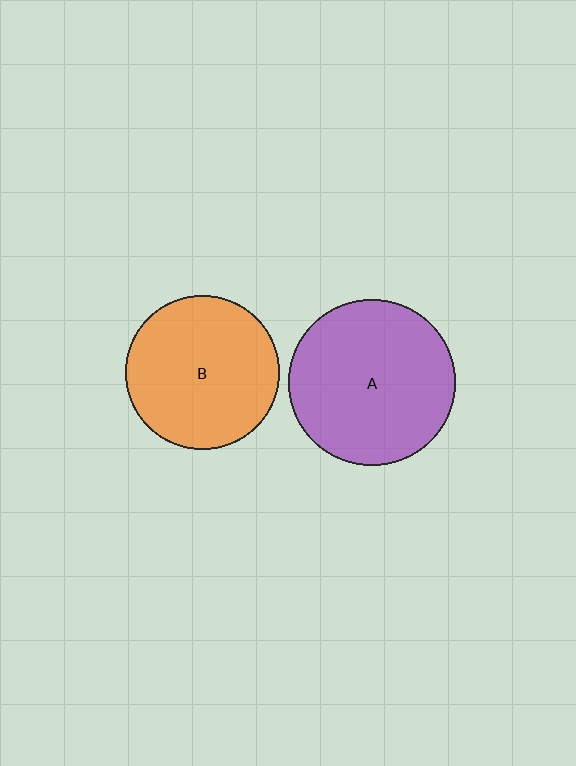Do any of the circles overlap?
No, none of the circles overlap.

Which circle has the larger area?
Circle A (purple).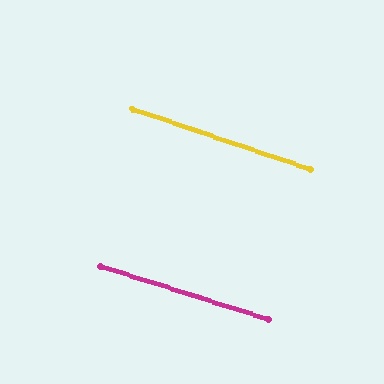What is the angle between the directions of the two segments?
Approximately 1 degree.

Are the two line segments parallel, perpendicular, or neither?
Parallel — their directions differ by only 1.0°.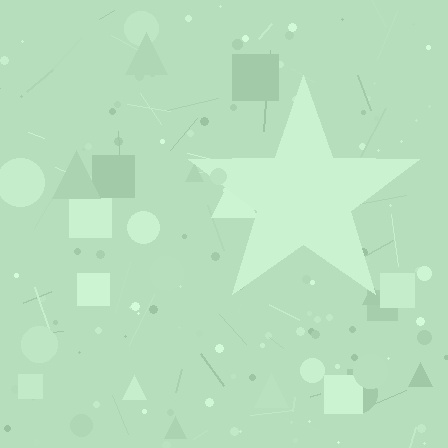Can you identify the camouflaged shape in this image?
The camouflaged shape is a star.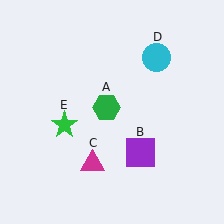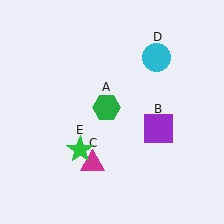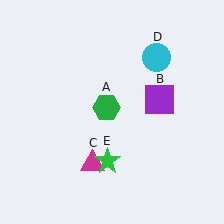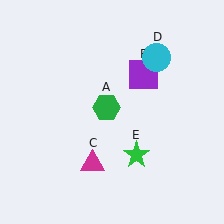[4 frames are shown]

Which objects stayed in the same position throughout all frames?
Green hexagon (object A) and magenta triangle (object C) and cyan circle (object D) remained stationary.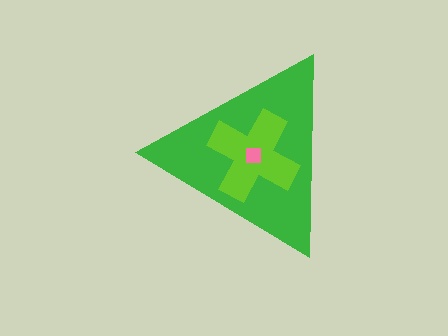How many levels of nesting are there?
3.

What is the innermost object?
The pink square.